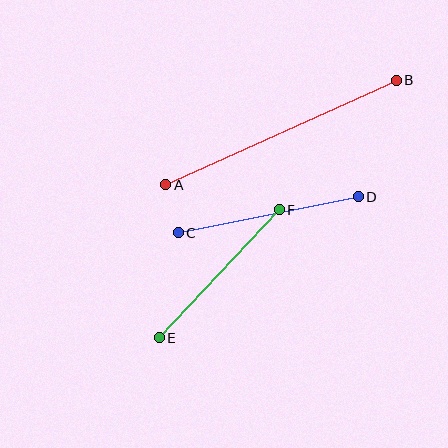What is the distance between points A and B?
The distance is approximately 253 pixels.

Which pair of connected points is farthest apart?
Points A and B are farthest apart.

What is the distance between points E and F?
The distance is approximately 176 pixels.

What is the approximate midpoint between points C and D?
The midpoint is at approximately (268, 215) pixels.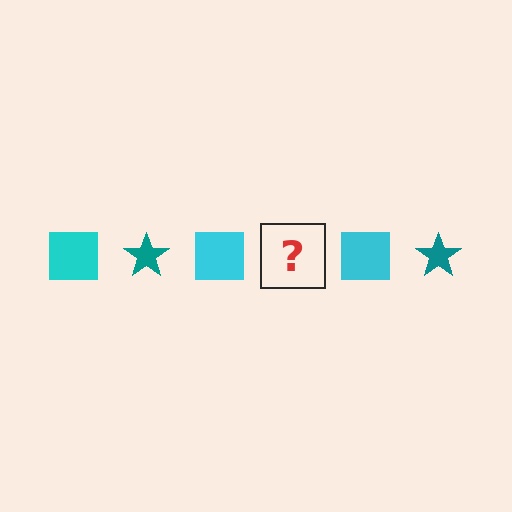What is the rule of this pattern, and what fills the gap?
The rule is that the pattern alternates between cyan square and teal star. The gap should be filled with a teal star.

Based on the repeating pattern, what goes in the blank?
The blank should be a teal star.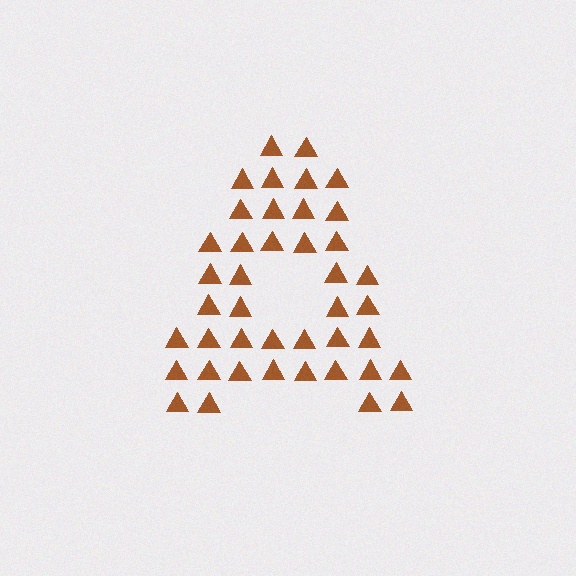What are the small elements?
The small elements are triangles.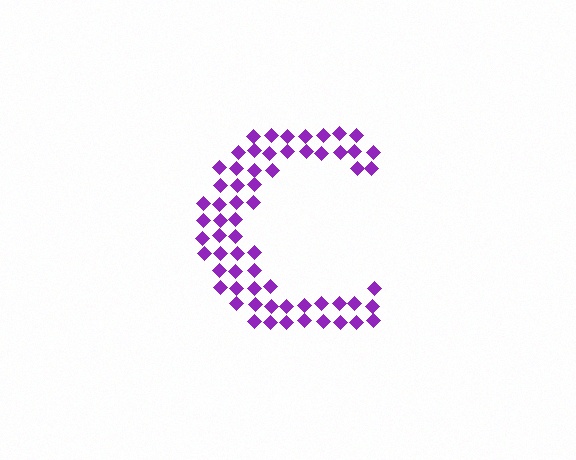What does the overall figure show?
The overall figure shows the letter C.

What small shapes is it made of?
It is made of small diamonds.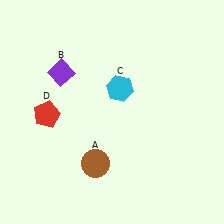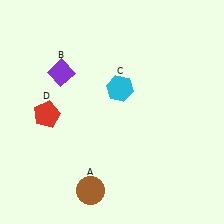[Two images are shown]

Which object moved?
The brown circle (A) moved down.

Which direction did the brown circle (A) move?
The brown circle (A) moved down.